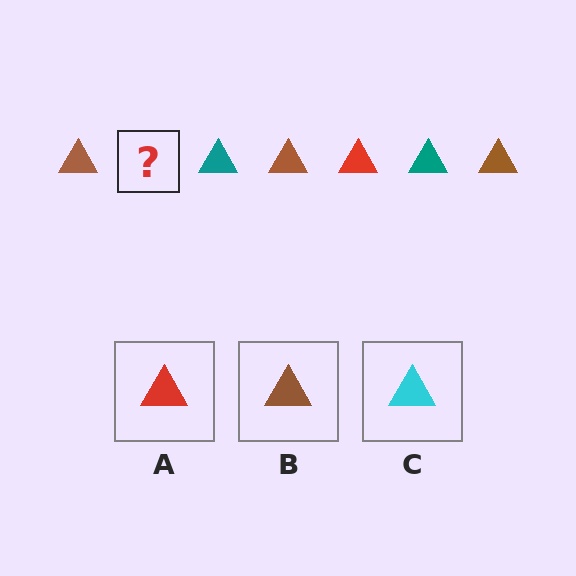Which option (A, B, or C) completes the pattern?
A.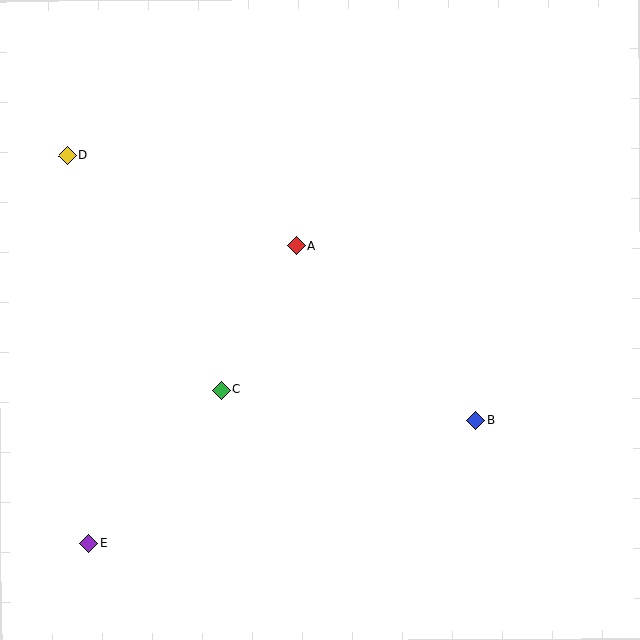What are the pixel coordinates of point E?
Point E is at (89, 543).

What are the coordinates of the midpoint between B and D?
The midpoint between B and D is at (271, 288).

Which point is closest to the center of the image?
Point A at (296, 246) is closest to the center.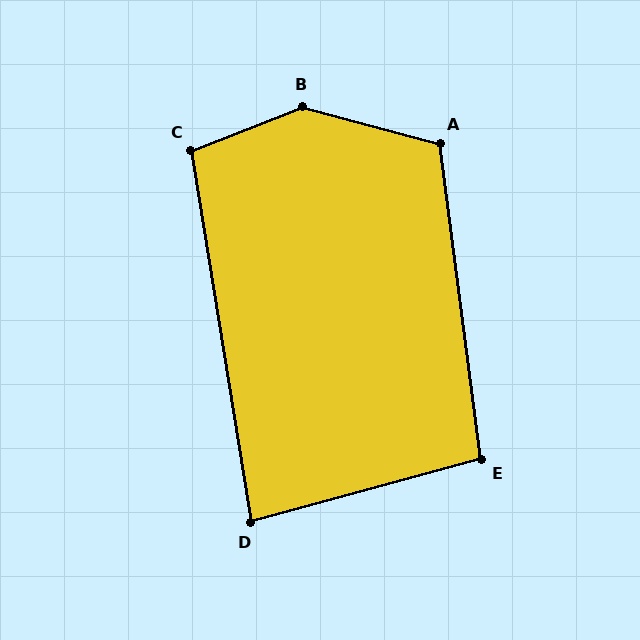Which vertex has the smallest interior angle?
D, at approximately 84 degrees.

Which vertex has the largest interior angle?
B, at approximately 144 degrees.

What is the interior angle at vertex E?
Approximately 98 degrees (obtuse).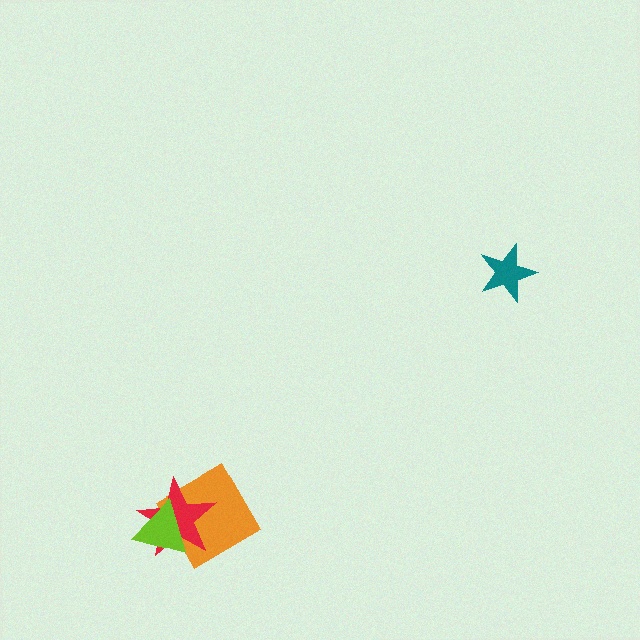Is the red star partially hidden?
Yes, it is partially covered by another shape.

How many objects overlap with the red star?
2 objects overlap with the red star.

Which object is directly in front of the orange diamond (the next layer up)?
The red star is directly in front of the orange diamond.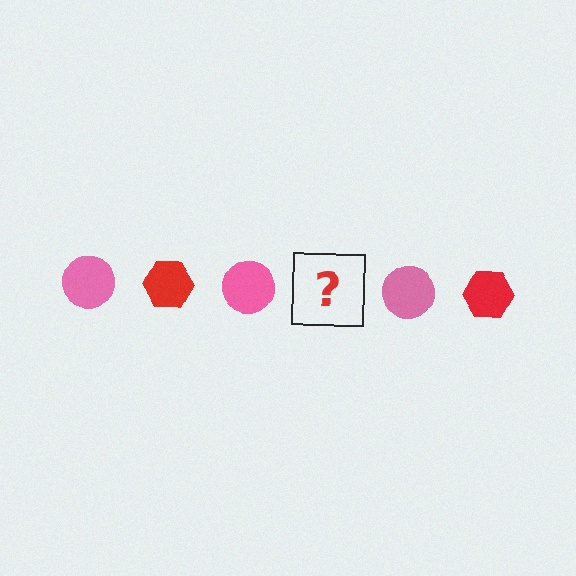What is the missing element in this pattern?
The missing element is a red hexagon.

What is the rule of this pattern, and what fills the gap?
The rule is that the pattern alternates between pink circle and red hexagon. The gap should be filled with a red hexagon.